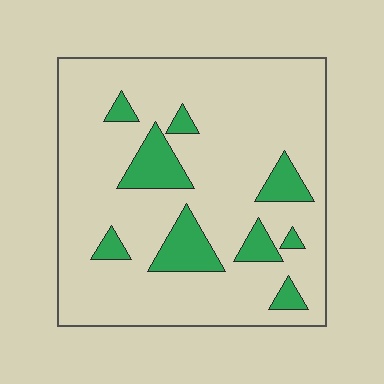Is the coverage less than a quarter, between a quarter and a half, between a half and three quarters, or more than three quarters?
Less than a quarter.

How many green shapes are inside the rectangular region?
9.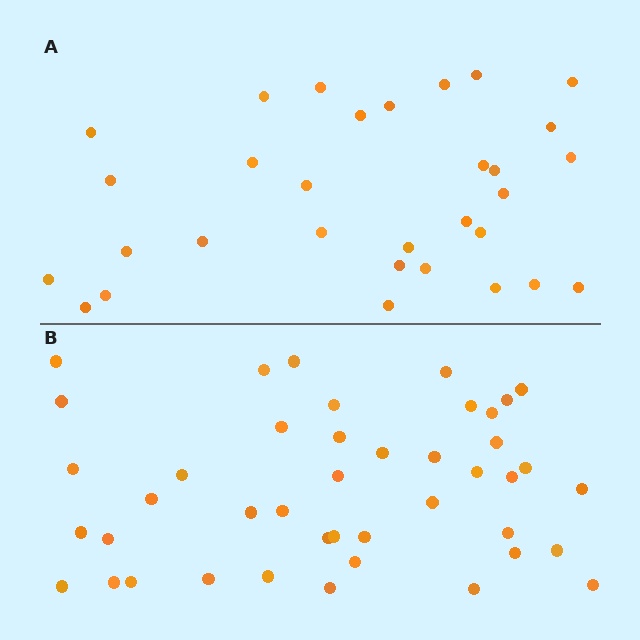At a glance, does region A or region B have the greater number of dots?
Region B (the bottom region) has more dots.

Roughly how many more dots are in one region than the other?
Region B has roughly 12 or so more dots than region A.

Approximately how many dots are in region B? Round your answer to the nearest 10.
About 40 dots. (The exact count is 43, which rounds to 40.)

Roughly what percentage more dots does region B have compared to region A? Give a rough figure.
About 40% more.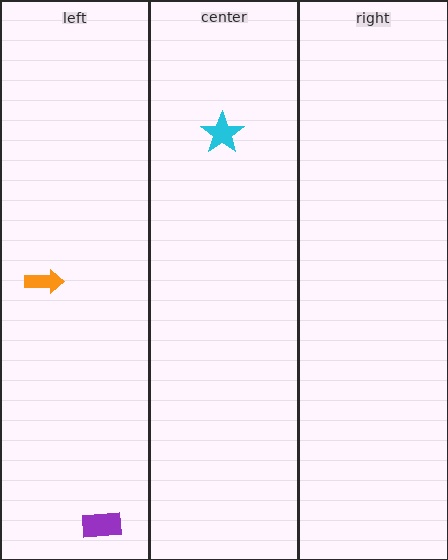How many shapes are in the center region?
1.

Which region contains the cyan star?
The center region.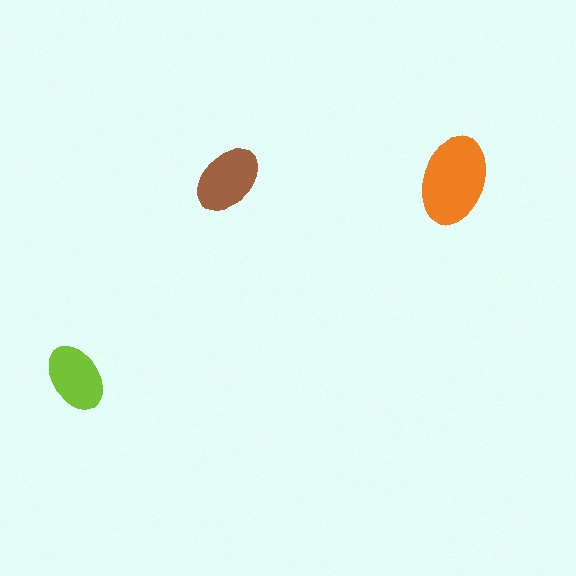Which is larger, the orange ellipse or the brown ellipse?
The orange one.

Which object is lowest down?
The lime ellipse is bottommost.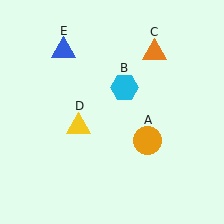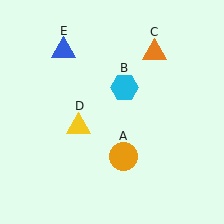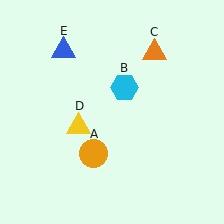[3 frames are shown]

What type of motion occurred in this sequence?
The orange circle (object A) rotated clockwise around the center of the scene.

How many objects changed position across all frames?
1 object changed position: orange circle (object A).